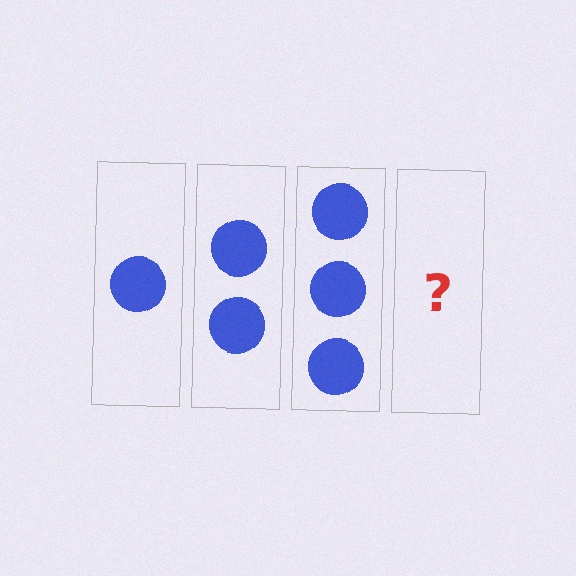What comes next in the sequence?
The next element should be 4 circles.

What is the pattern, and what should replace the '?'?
The pattern is that each step adds one more circle. The '?' should be 4 circles.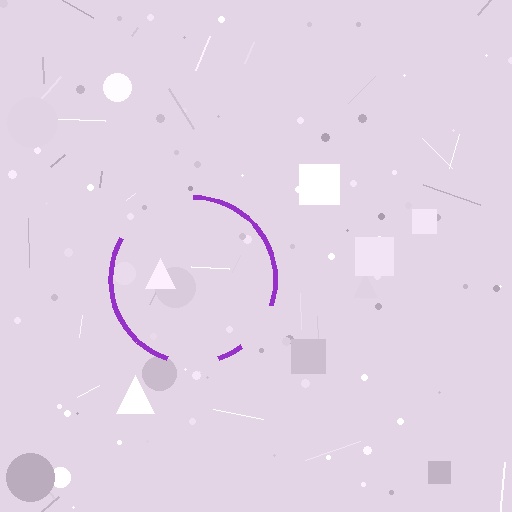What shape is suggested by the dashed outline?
The dashed outline suggests a circle.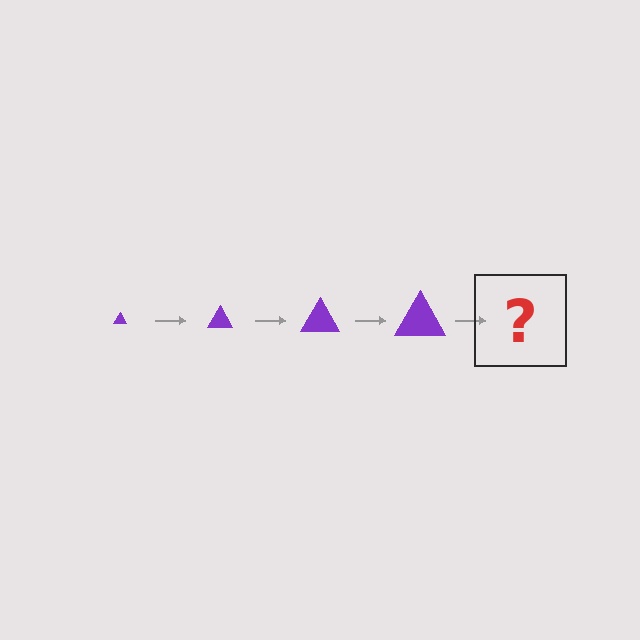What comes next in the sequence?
The next element should be a purple triangle, larger than the previous one.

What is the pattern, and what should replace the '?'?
The pattern is that the triangle gets progressively larger each step. The '?' should be a purple triangle, larger than the previous one.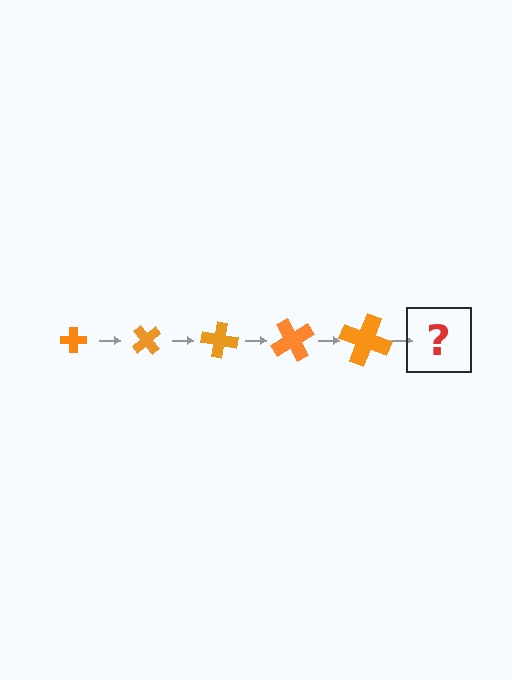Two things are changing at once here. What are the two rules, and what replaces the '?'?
The two rules are that the cross grows larger each step and it rotates 50 degrees each step. The '?' should be a cross, larger than the previous one and rotated 250 degrees from the start.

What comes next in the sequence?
The next element should be a cross, larger than the previous one and rotated 250 degrees from the start.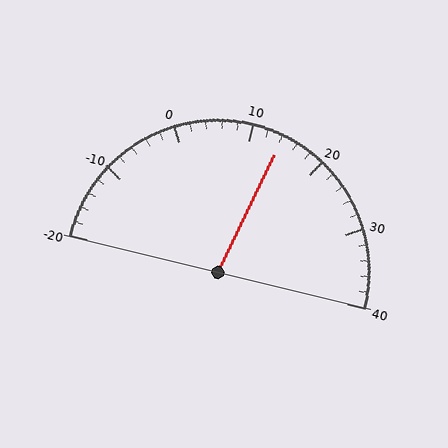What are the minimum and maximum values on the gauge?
The gauge ranges from -20 to 40.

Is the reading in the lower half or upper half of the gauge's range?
The reading is in the upper half of the range (-20 to 40).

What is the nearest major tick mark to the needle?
The nearest major tick mark is 10.